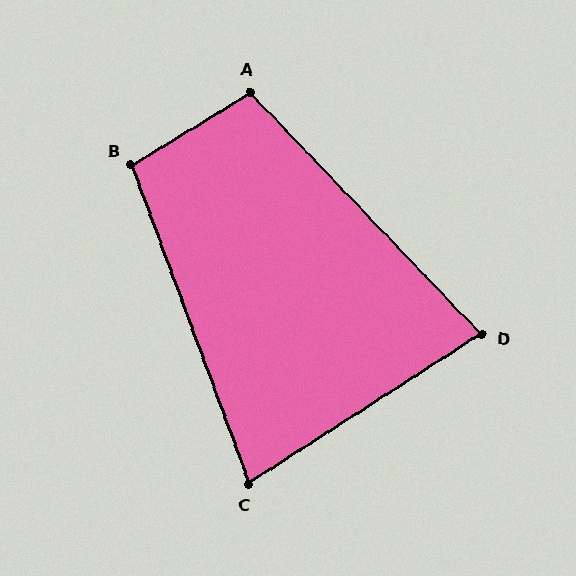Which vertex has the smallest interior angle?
C, at approximately 78 degrees.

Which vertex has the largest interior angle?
A, at approximately 102 degrees.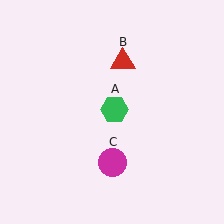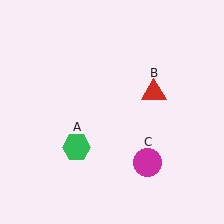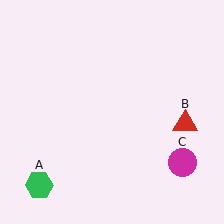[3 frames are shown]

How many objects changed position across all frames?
3 objects changed position: green hexagon (object A), red triangle (object B), magenta circle (object C).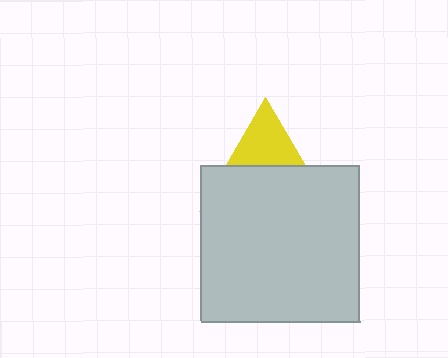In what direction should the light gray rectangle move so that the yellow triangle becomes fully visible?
The light gray rectangle should move down. That is the shortest direction to clear the overlap and leave the yellow triangle fully visible.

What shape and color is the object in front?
The object in front is a light gray rectangle.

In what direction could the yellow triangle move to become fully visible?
The yellow triangle could move up. That would shift it out from behind the light gray rectangle entirely.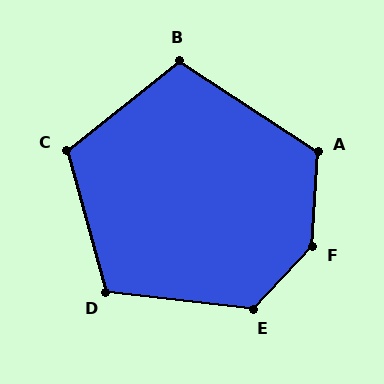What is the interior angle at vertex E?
Approximately 127 degrees (obtuse).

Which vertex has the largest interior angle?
F, at approximately 140 degrees.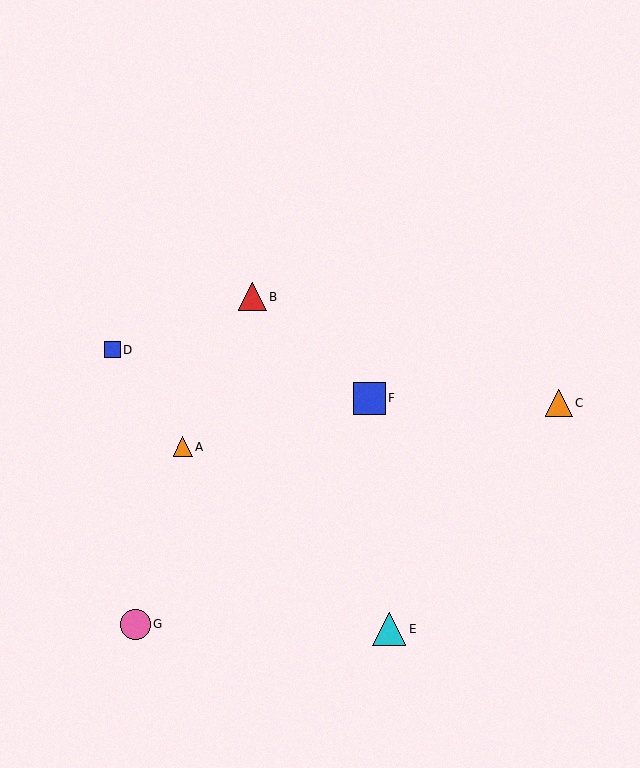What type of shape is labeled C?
Shape C is an orange triangle.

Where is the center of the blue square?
The center of the blue square is at (112, 350).